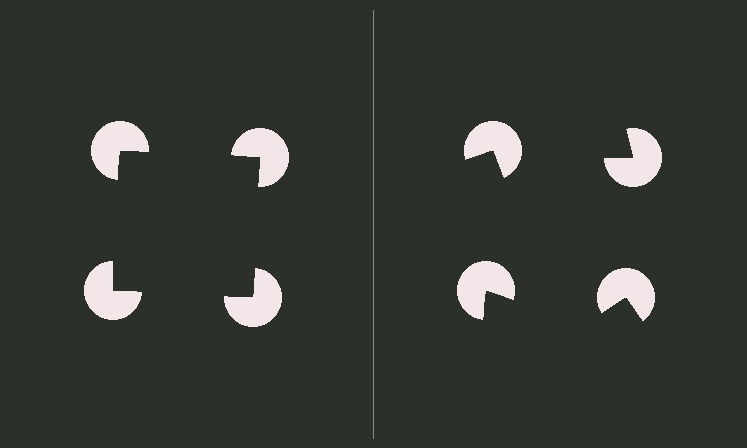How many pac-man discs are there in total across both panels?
8 — 4 on each side.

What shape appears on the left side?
An illusory square.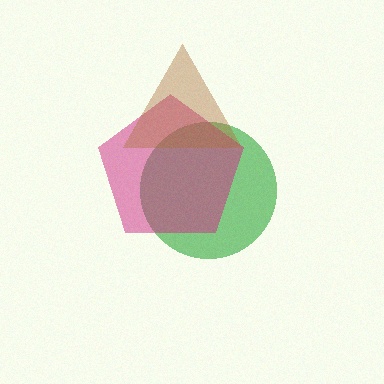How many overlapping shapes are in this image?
There are 3 overlapping shapes in the image.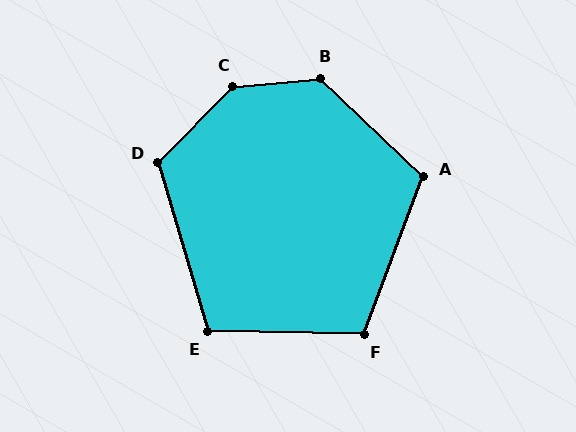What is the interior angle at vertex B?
Approximately 132 degrees (obtuse).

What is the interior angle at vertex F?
Approximately 109 degrees (obtuse).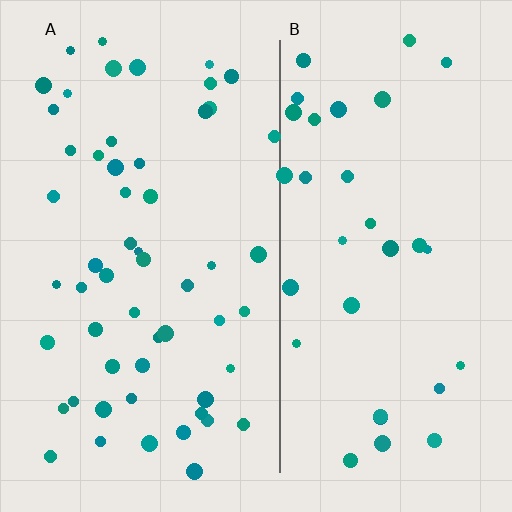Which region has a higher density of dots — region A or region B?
A (the left).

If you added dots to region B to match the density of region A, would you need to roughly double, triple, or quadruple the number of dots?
Approximately double.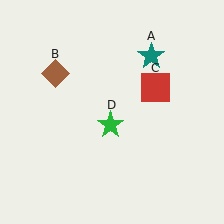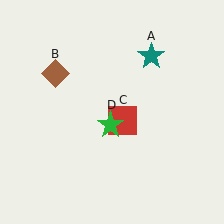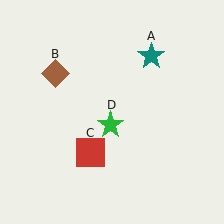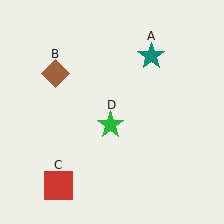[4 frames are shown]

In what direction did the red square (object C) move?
The red square (object C) moved down and to the left.